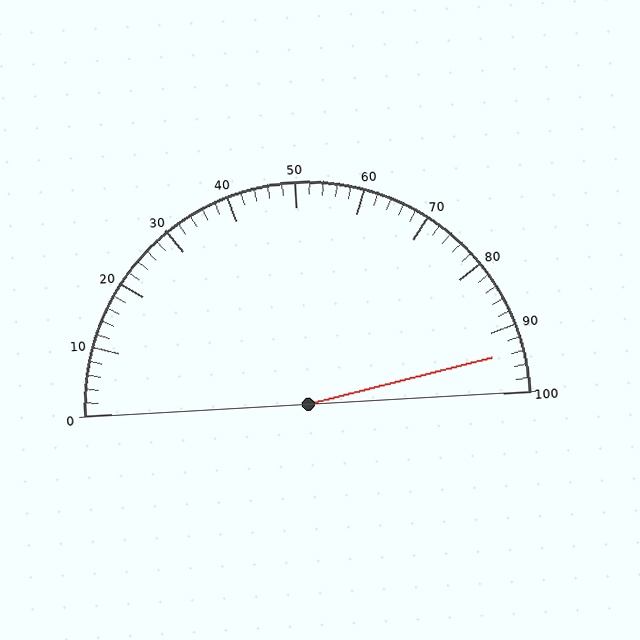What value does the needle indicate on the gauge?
The needle indicates approximately 94.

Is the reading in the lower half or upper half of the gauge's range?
The reading is in the upper half of the range (0 to 100).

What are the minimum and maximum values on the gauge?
The gauge ranges from 0 to 100.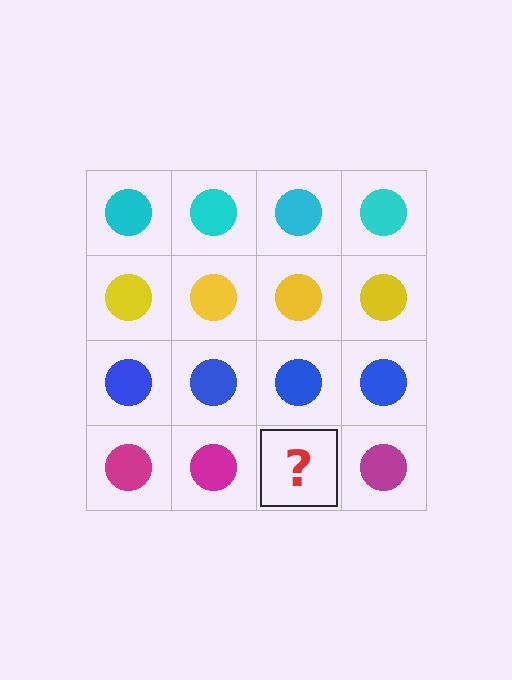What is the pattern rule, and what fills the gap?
The rule is that each row has a consistent color. The gap should be filled with a magenta circle.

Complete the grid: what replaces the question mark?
The question mark should be replaced with a magenta circle.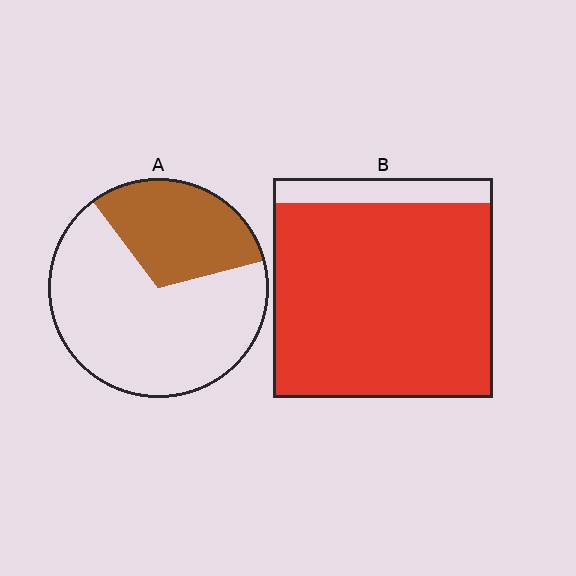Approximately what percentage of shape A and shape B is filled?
A is approximately 30% and B is approximately 90%.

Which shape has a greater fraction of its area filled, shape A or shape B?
Shape B.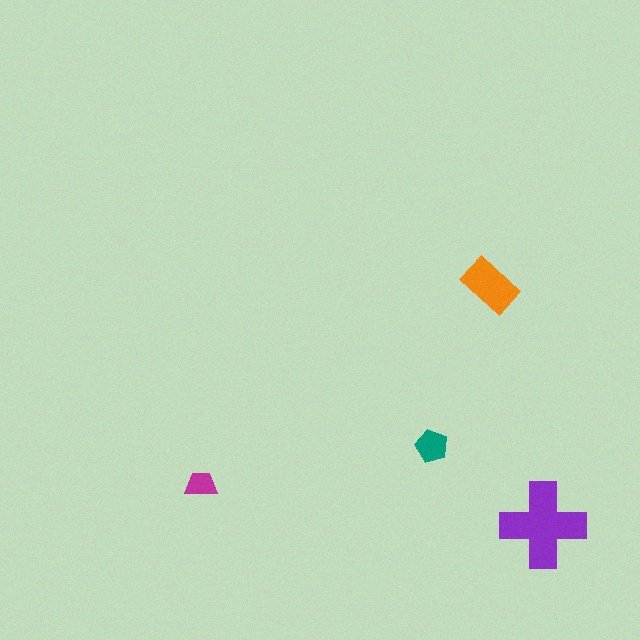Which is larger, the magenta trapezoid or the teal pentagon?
The teal pentagon.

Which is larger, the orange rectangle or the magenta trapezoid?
The orange rectangle.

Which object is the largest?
The purple cross.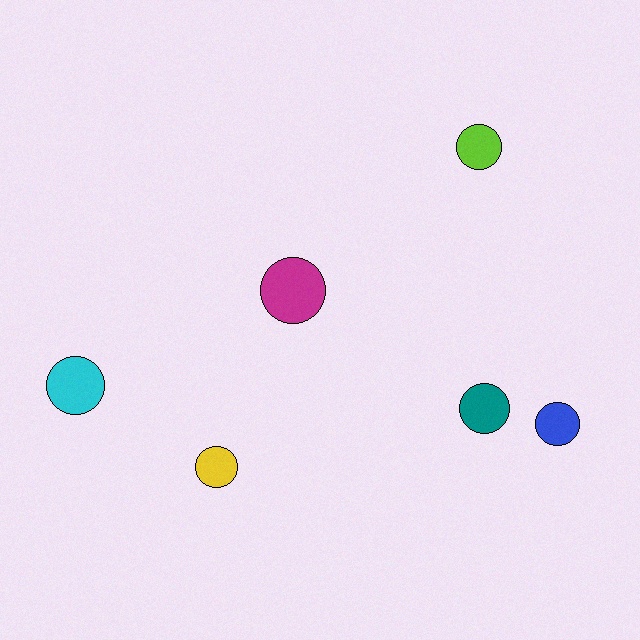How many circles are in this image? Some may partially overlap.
There are 6 circles.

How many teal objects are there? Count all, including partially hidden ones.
There is 1 teal object.